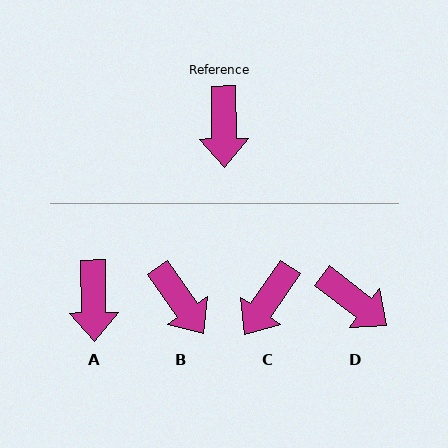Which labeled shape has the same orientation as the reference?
A.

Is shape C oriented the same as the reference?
No, it is off by about 35 degrees.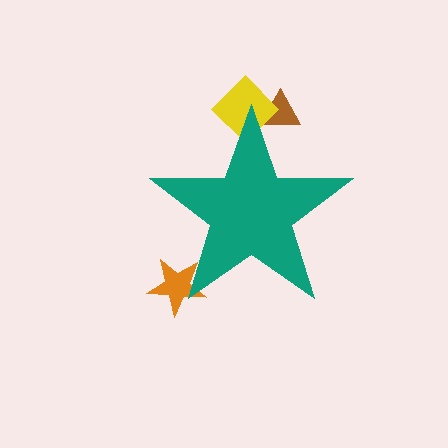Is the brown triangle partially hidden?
Yes, the brown triangle is partially hidden behind the teal star.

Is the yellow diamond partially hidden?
Yes, the yellow diamond is partially hidden behind the teal star.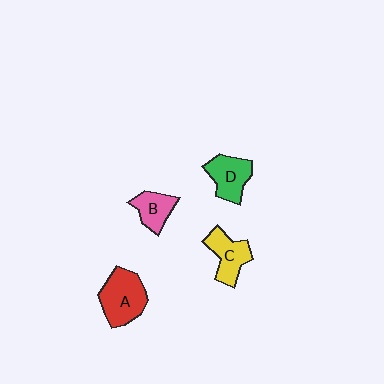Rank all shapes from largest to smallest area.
From largest to smallest: A (red), D (green), C (yellow), B (pink).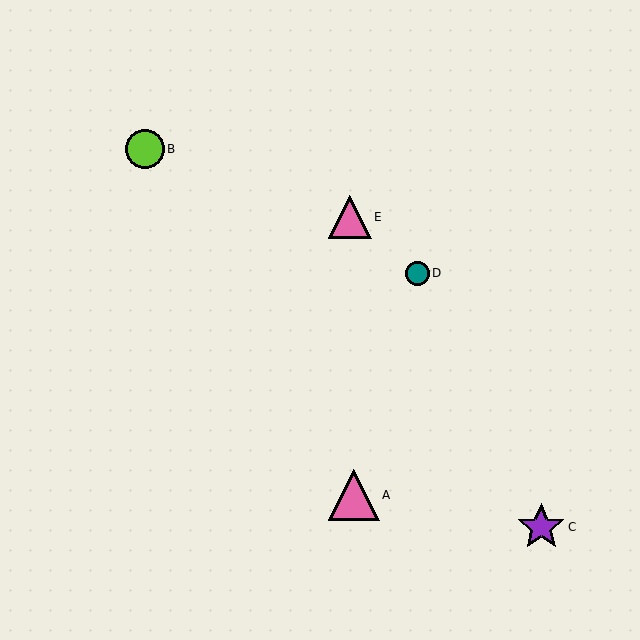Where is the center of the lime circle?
The center of the lime circle is at (145, 149).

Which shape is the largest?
The pink triangle (labeled A) is the largest.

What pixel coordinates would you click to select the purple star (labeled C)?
Click at (541, 527) to select the purple star C.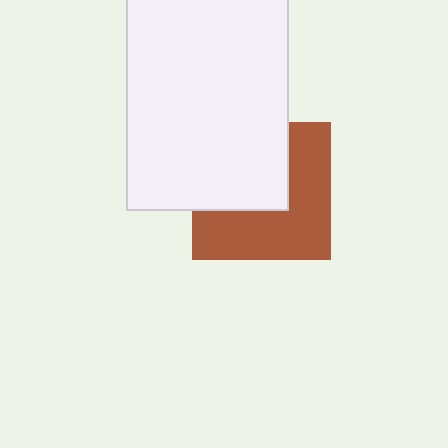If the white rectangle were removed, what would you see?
You would see the complete brown square.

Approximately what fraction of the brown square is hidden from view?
Roughly 46% of the brown square is hidden behind the white rectangle.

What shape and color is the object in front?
The object in front is a white rectangle.